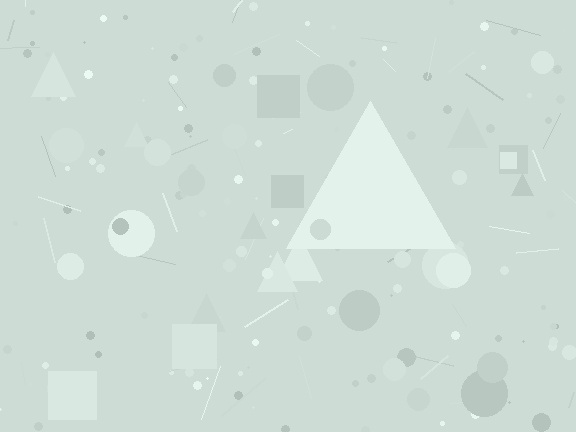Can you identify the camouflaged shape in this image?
The camouflaged shape is a triangle.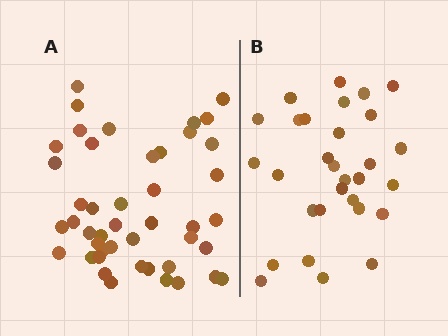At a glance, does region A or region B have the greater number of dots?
Region A (the left region) has more dots.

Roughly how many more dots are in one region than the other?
Region A has approximately 15 more dots than region B.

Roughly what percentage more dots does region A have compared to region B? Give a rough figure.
About 50% more.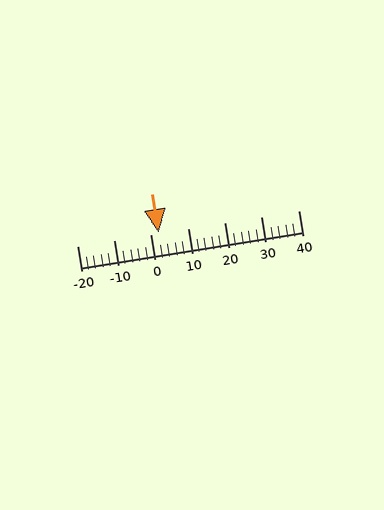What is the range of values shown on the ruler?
The ruler shows values from -20 to 40.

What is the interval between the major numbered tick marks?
The major tick marks are spaced 10 units apart.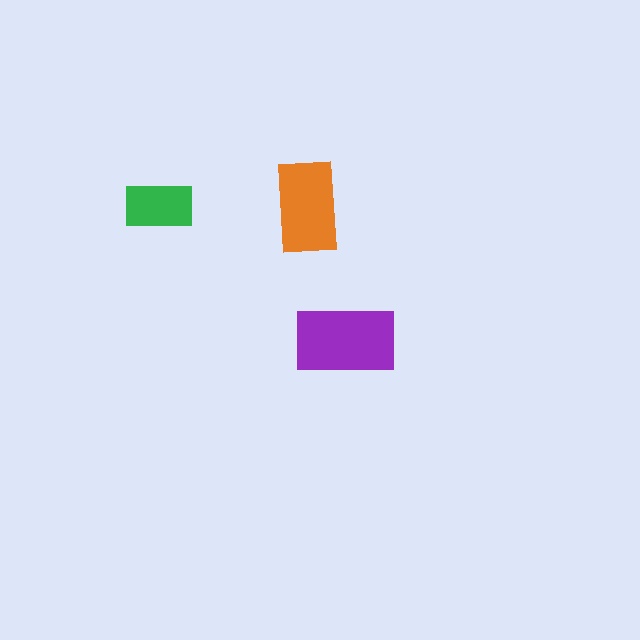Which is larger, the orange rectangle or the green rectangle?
The orange one.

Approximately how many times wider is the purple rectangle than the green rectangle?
About 1.5 times wider.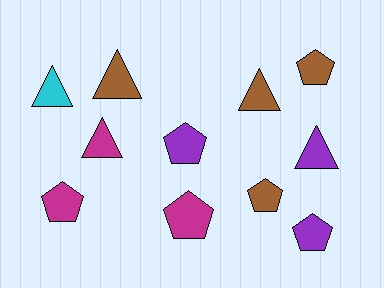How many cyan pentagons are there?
There are no cyan pentagons.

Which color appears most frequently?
Brown, with 4 objects.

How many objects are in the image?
There are 11 objects.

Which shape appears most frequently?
Pentagon, with 6 objects.